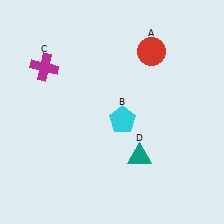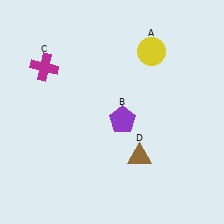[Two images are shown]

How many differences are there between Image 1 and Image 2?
There are 3 differences between the two images.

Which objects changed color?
A changed from red to yellow. B changed from cyan to purple. D changed from teal to brown.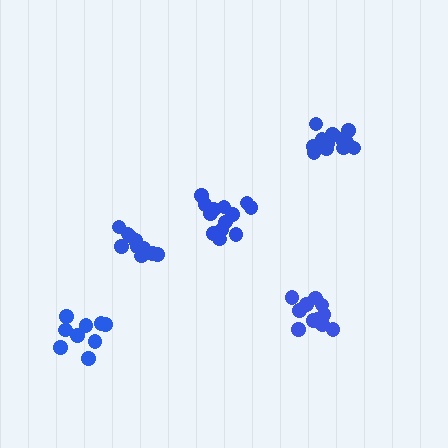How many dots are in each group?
Group 1: 15 dots, Group 2: 9 dots, Group 3: 11 dots, Group 4: 10 dots, Group 5: 13 dots (58 total).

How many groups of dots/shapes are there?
There are 5 groups.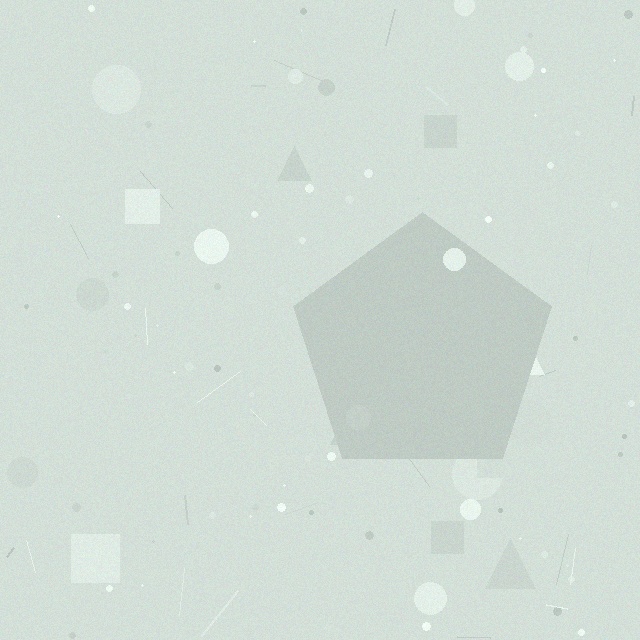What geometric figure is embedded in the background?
A pentagon is embedded in the background.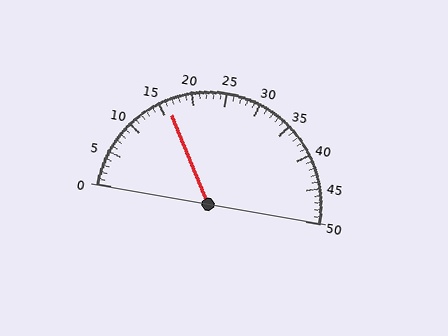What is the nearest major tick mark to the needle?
The nearest major tick mark is 15.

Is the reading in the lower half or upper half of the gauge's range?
The reading is in the lower half of the range (0 to 50).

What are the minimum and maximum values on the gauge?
The gauge ranges from 0 to 50.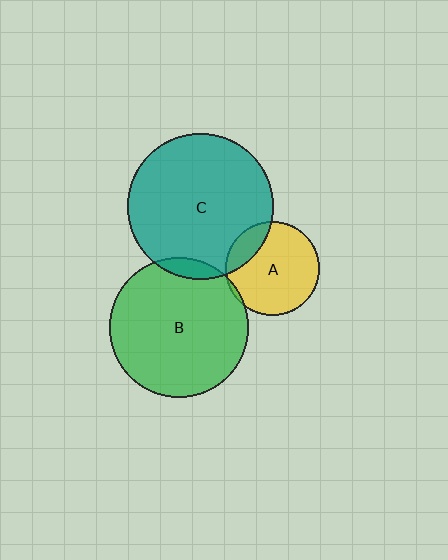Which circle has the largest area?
Circle C (teal).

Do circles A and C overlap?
Yes.